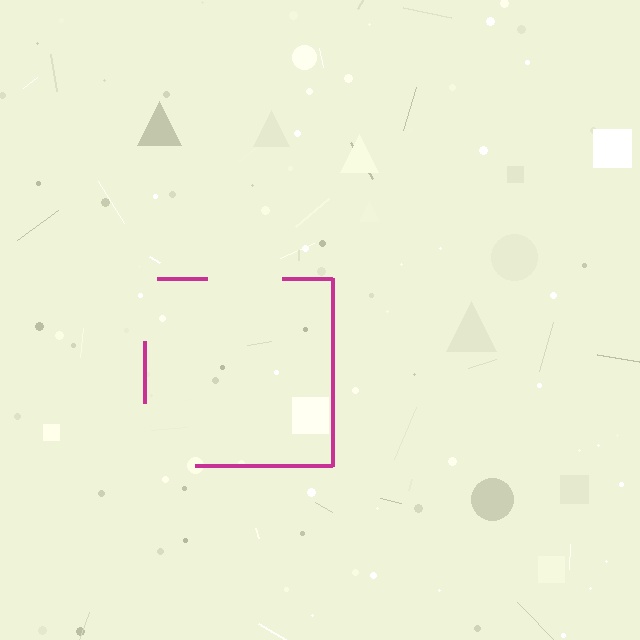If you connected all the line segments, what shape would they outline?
They would outline a square.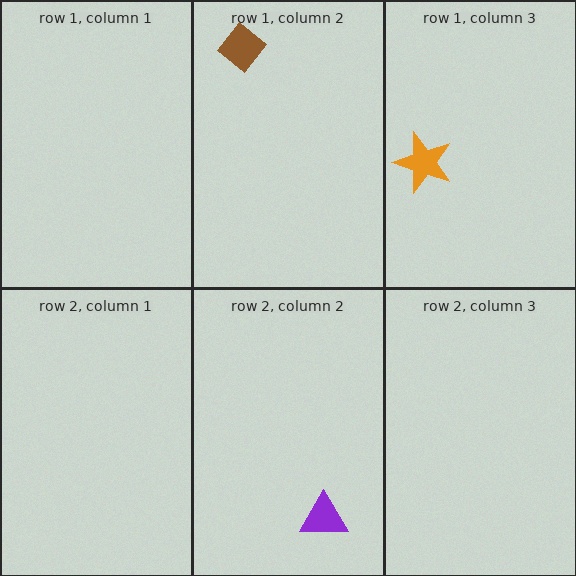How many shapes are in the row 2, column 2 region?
1.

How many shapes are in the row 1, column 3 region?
1.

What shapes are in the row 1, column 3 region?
The orange star.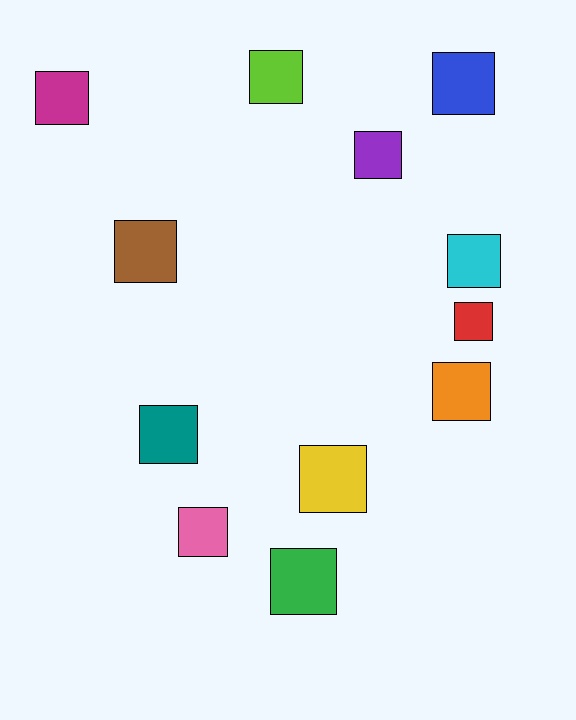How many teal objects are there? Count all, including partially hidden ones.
There is 1 teal object.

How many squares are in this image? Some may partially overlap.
There are 12 squares.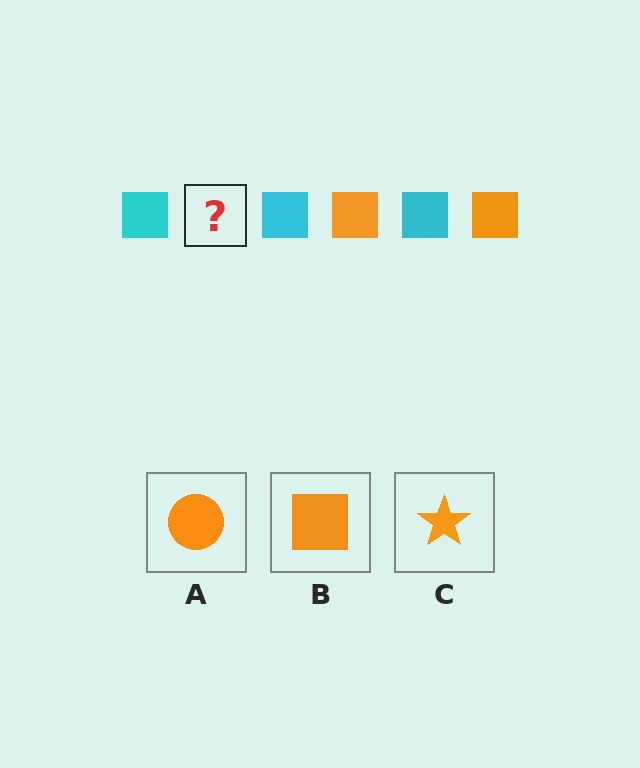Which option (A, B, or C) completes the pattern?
B.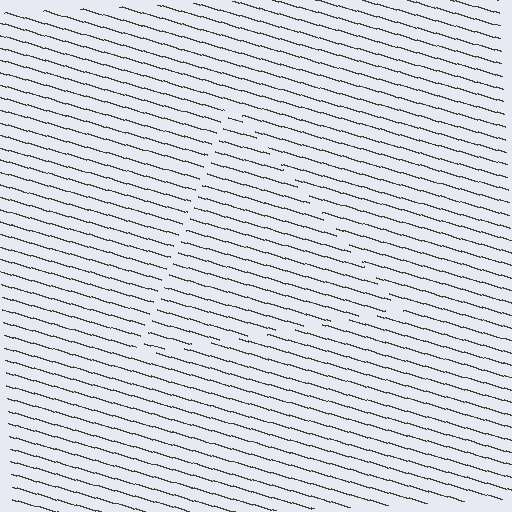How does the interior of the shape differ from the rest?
The interior of the shape contains the same grating, shifted by half a period — the contour is defined by the phase discontinuity where line-ends from the inner and outer gratings abut.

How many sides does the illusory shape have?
3 sides — the line-ends trace a triangle.